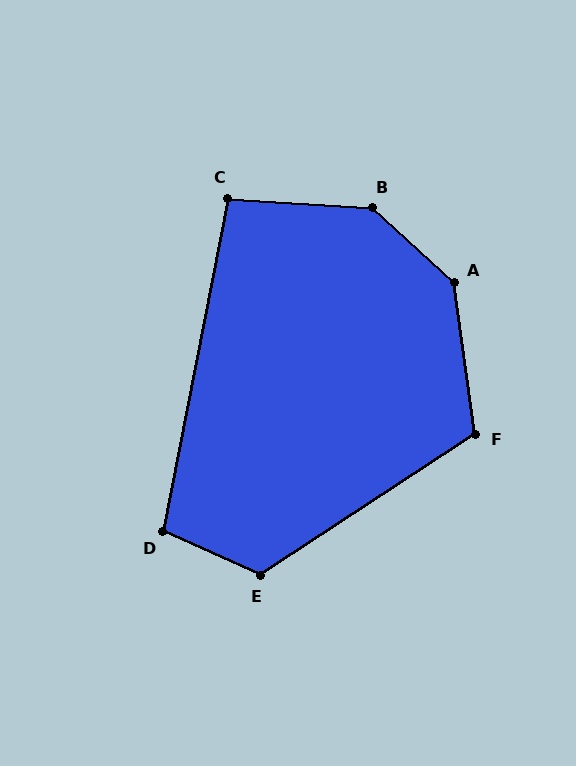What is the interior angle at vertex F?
Approximately 115 degrees (obtuse).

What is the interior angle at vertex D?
Approximately 103 degrees (obtuse).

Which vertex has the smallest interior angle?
C, at approximately 97 degrees.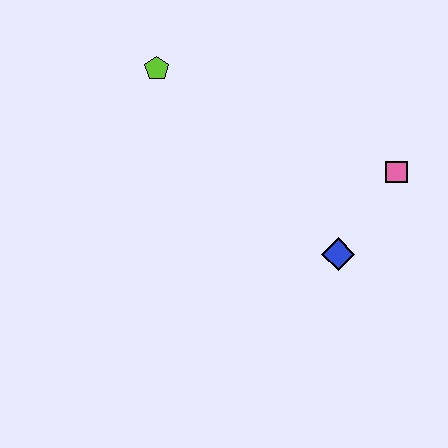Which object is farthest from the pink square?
The lime pentagon is farthest from the pink square.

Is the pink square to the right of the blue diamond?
Yes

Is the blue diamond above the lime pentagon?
No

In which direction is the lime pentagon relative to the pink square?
The lime pentagon is to the left of the pink square.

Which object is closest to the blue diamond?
The pink square is closest to the blue diamond.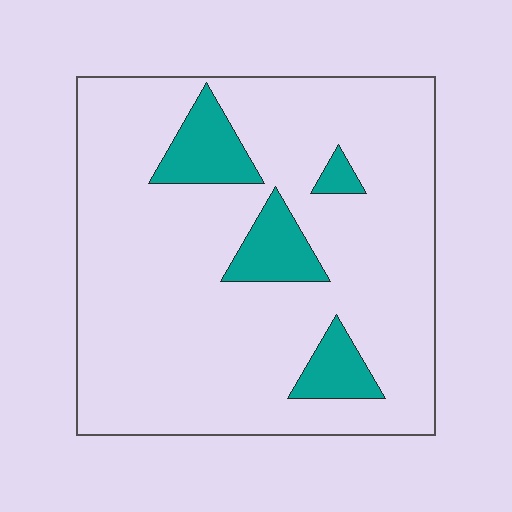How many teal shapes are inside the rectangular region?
4.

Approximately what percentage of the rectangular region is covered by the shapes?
Approximately 15%.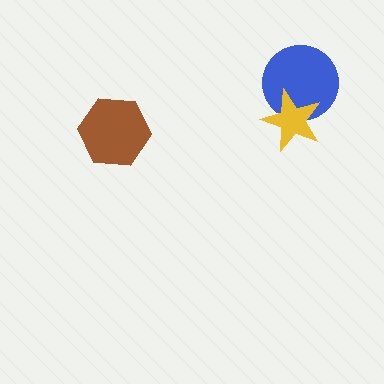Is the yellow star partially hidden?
No, no other shape covers it.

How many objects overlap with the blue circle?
1 object overlaps with the blue circle.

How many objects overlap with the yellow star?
1 object overlaps with the yellow star.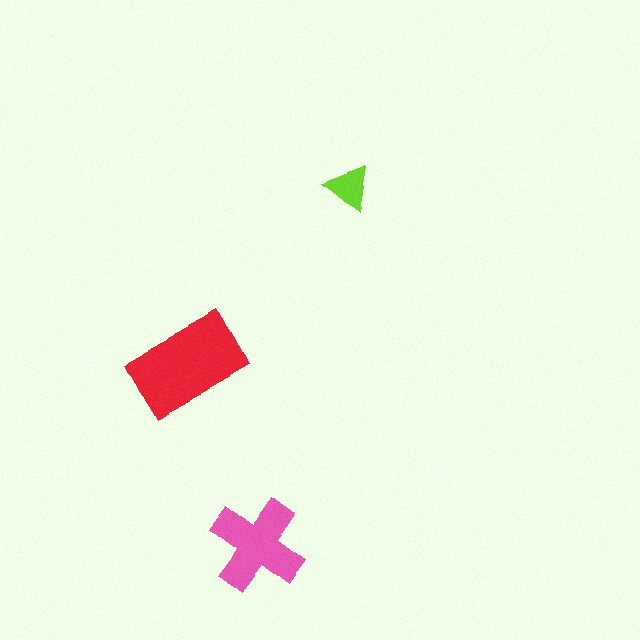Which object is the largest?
The red rectangle.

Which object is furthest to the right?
The lime triangle is rightmost.